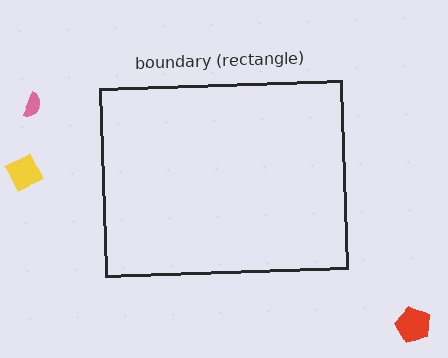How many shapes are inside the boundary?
0 inside, 3 outside.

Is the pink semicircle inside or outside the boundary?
Outside.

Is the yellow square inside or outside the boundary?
Outside.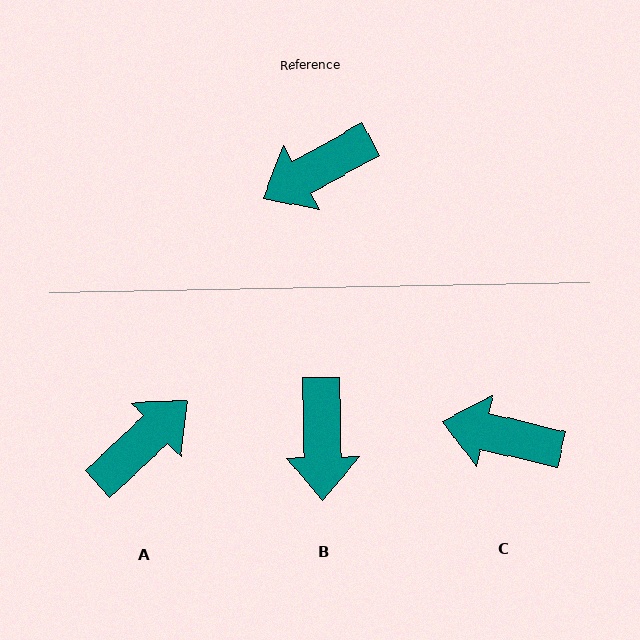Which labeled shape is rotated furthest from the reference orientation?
A, about 166 degrees away.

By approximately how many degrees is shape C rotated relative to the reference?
Approximately 43 degrees clockwise.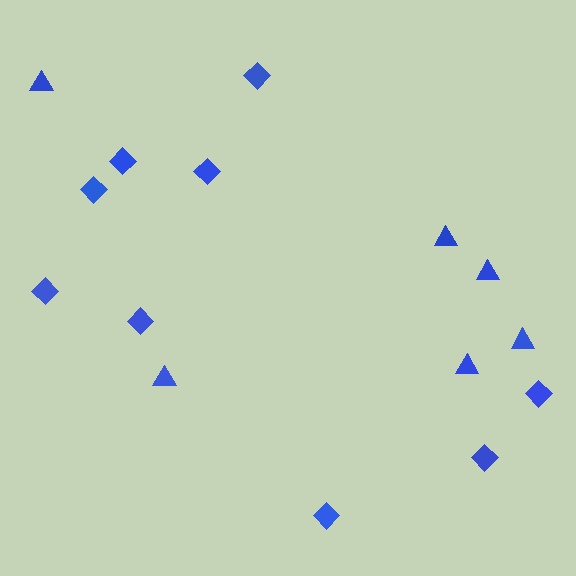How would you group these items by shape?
There are 2 groups: one group of triangles (6) and one group of diamonds (9).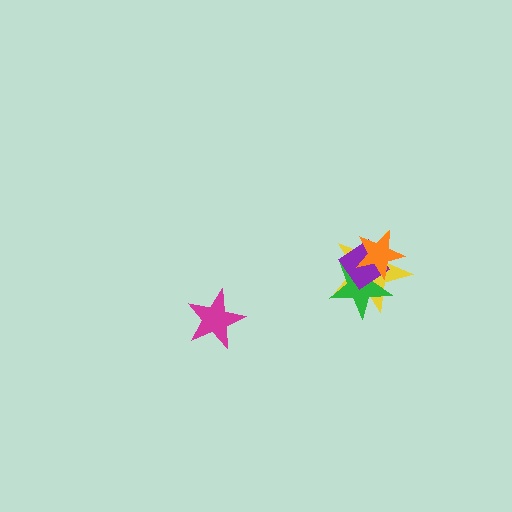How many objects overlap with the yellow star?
3 objects overlap with the yellow star.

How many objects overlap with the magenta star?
0 objects overlap with the magenta star.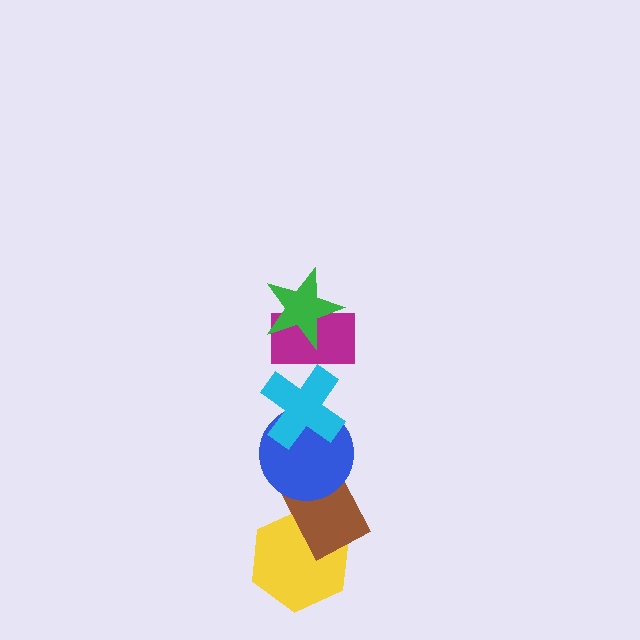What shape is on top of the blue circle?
The cyan cross is on top of the blue circle.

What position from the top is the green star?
The green star is 1st from the top.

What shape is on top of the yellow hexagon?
The brown rectangle is on top of the yellow hexagon.